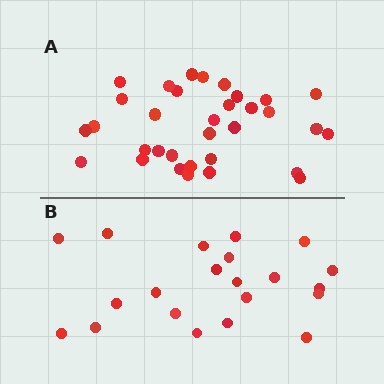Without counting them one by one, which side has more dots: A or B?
Region A (the top region) has more dots.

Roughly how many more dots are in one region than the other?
Region A has roughly 12 or so more dots than region B.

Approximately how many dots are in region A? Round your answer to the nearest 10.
About 30 dots. (The exact count is 33, which rounds to 30.)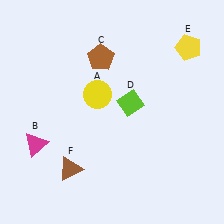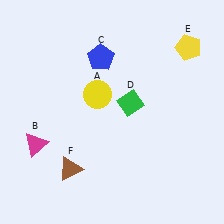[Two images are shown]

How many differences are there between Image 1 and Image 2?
There are 2 differences between the two images.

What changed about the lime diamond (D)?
In Image 1, D is lime. In Image 2, it changed to green.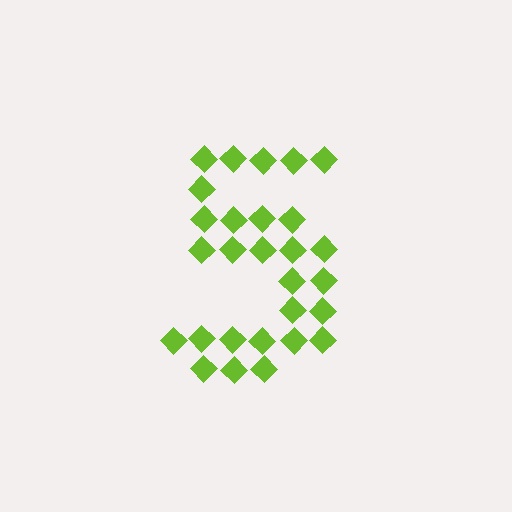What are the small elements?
The small elements are diamonds.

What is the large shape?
The large shape is the digit 5.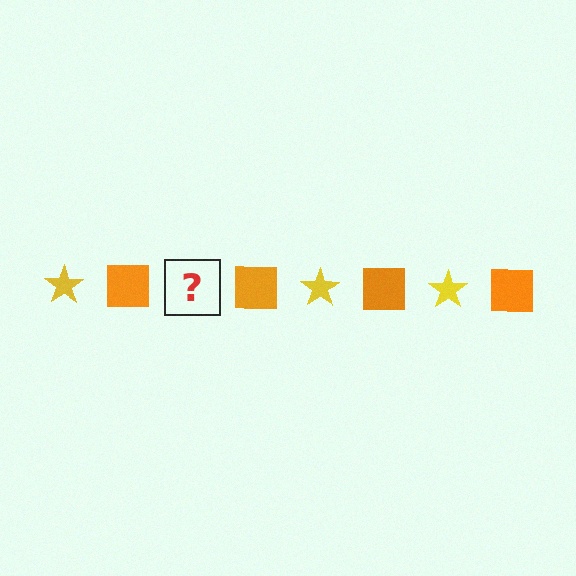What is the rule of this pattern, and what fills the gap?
The rule is that the pattern alternates between yellow star and orange square. The gap should be filled with a yellow star.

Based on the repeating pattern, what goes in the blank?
The blank should be a yellow star.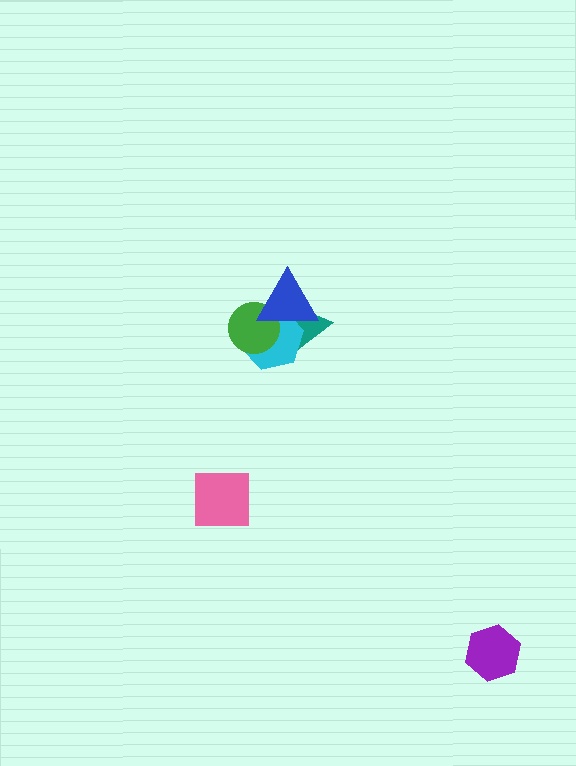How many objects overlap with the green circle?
2 objects overlap with the green circle.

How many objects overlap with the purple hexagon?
0 objects overlap with the purple hexagon.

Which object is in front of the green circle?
The blue triangle is in front of the green circle.